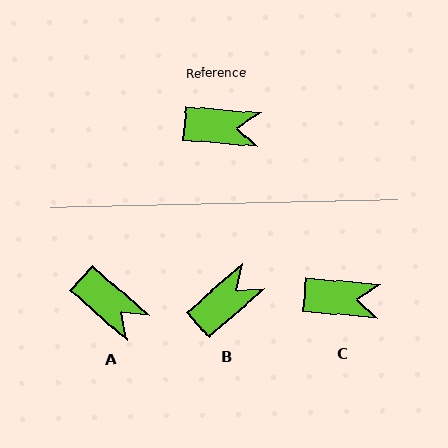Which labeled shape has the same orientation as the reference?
C.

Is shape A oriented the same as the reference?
No, it is off by about 37 degrees.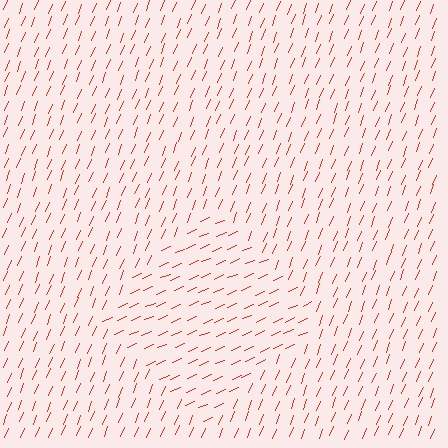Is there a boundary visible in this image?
Yes, there is a texture boundary formed by a change in line orientation.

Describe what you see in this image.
The image is filled with small red line segments. A diamond region in the image has lines oriented differently from the surrounding lines, creating a visible texture boundary.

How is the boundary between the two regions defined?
The boundary is defined purely by a change in line orientation (approximately 45 degrees difference). All lines are the same color and thickness.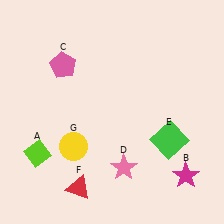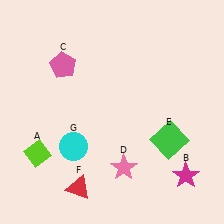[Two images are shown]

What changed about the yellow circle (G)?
In Image 1, G is yellow. In Image 2, it changed to cyan.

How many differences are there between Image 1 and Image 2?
There is 1 difference between the two images.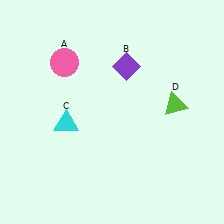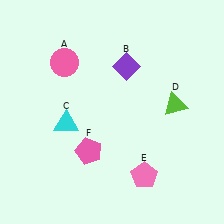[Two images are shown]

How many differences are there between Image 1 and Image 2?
There are 2 differences between the two images.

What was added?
A pink pentagon (E), a pink pentagon (F) were added in Image 2.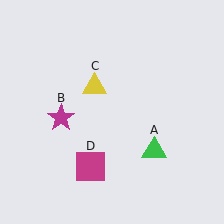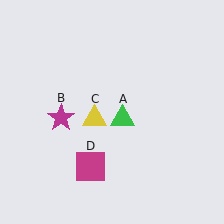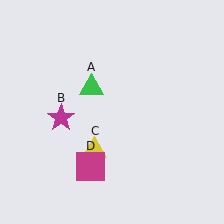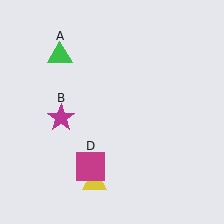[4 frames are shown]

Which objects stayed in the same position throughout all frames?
Magenta star (object B) and magenta square (object D) remained stationary.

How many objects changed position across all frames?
2 objects changed position: green triangle (object A), yellow triangle (object C).